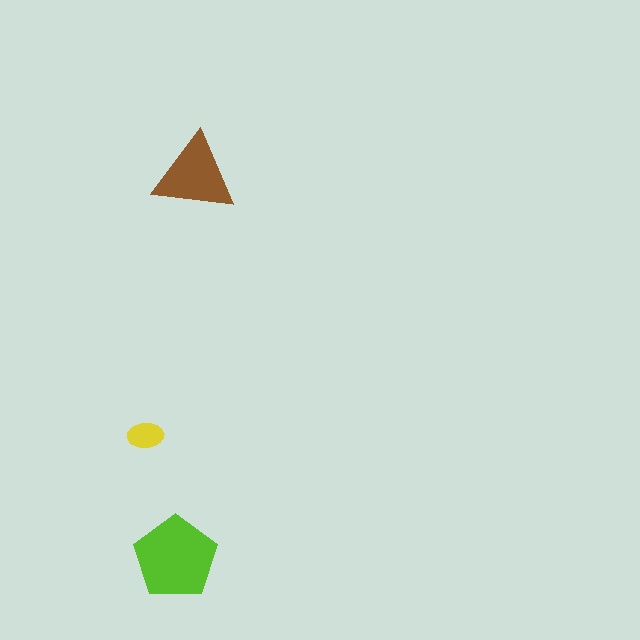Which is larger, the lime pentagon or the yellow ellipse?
The lime pentagon.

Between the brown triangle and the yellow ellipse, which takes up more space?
The brown triangle.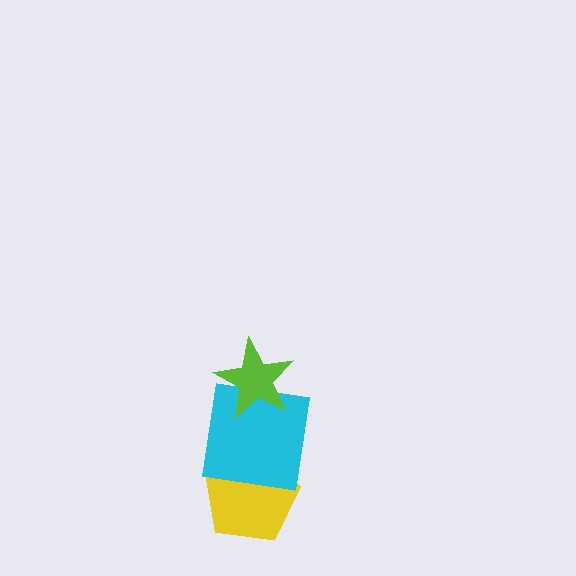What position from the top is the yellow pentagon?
The yellow pentagon is 3rd from the top.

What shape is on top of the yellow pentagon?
The cyan square is on top of the yellow pentagon.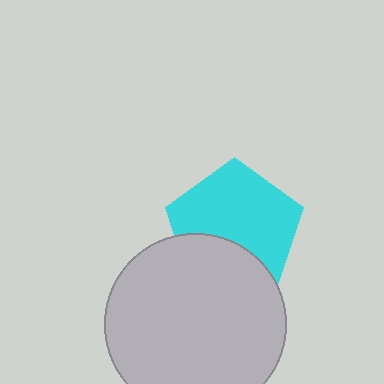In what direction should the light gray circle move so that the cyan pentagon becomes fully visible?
The light gray circle should move down. That is the shortest direction to clear the overlap and leave the cyan pentagon fully visible.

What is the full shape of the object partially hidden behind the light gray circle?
The partially hidden object is a cyan pentagon.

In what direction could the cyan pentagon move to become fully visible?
The cyan pentagon could move up. That would shift it out from behind the light gray circle entirely.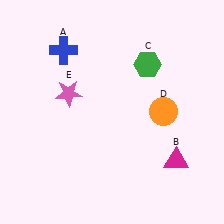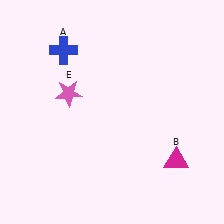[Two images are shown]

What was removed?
The green hexagon (C), the orange circle (D) were removed in Image 2.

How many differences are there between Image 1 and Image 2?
There are 2 differences between the two images.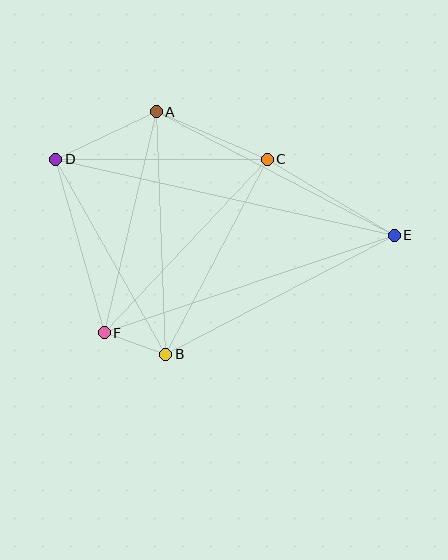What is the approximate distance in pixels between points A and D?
The distance between A and D is approximately 111 pixels.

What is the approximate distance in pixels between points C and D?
The distance between C and D is approximately 212 pixels.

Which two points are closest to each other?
Points B and F are closest to each other.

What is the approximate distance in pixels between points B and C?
The distance between B and C is approximately 220 pixels.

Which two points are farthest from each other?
Points D and E are farthest from each other.